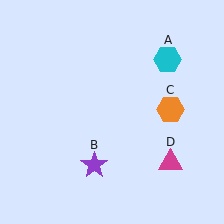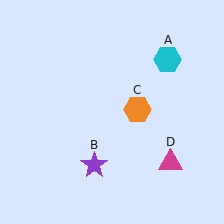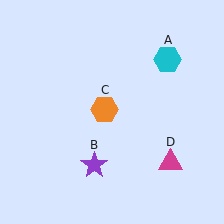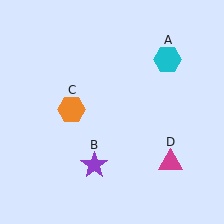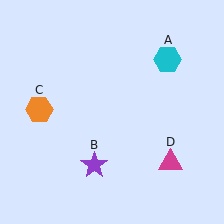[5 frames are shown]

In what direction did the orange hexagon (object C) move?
The orange hexagon (object C) moved left.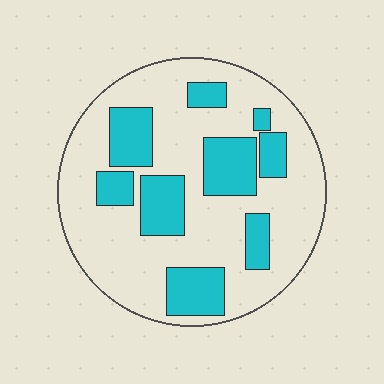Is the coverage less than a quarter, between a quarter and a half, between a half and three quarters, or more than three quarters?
Between a quarter and a half.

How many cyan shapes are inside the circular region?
9.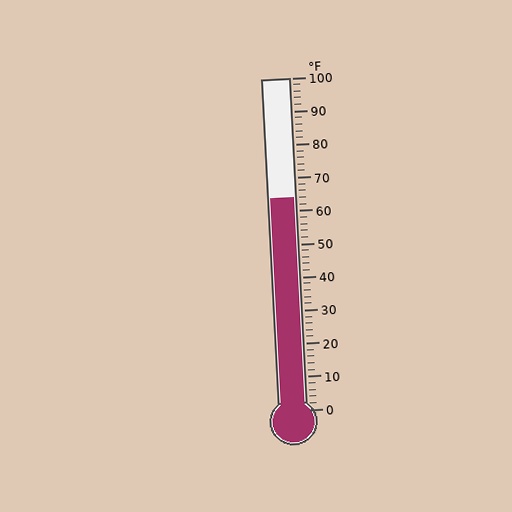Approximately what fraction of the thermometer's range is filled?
The thermometer is filled to approximately 65% of its range.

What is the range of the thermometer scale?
The thermometer scale ranges from 0°F to 100°F.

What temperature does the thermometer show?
The thermometer shows approximately 64°F.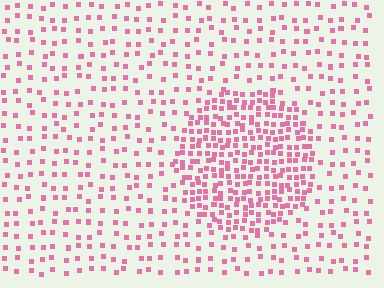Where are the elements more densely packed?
The elements are more densely packed inside the circle boundary.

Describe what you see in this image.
The image contains small pink elements arranged at two different densities. A circle-shaped region is visible where the elements are more densely packed than the surrounding area.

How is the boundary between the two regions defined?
The boundary is defined by a change in element density (approximately 2.6x ratio). All elements are the same color, size, and shape.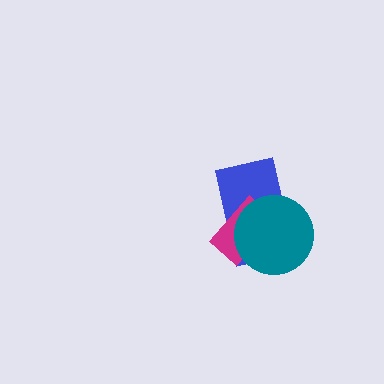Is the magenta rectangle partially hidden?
Yes, it is partially covered by another shape.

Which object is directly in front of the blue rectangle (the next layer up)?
The magenta rectangle is directly in front of the blue rectangle.